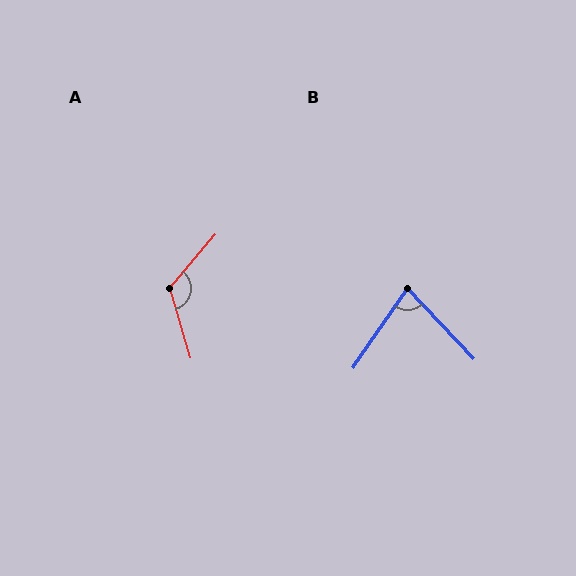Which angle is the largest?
A, at approximately 123 degrees.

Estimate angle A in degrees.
Approximately 123 degrees.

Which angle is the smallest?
B, at approximately 78 degrees.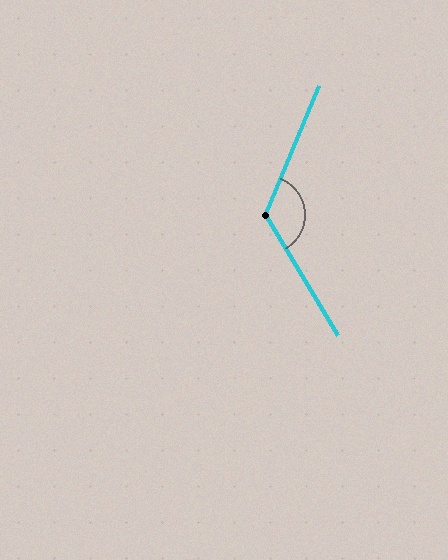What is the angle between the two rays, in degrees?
Approximately 127 degrees.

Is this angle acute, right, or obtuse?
It is obtuse.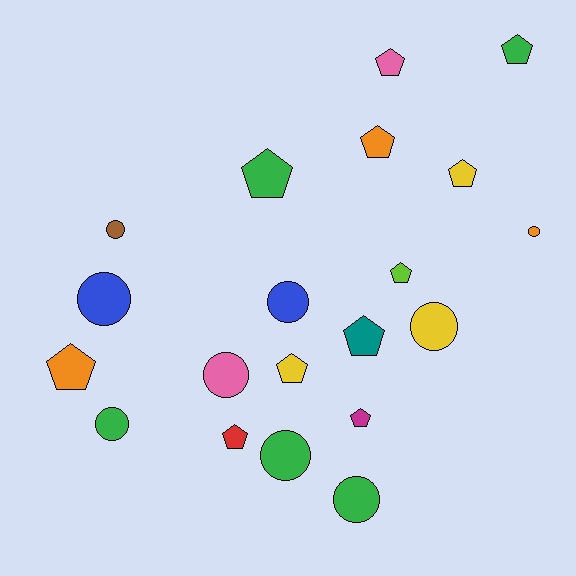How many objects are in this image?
There are 20 objects.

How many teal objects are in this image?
There is 1 teal object.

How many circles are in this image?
There are 9 circles.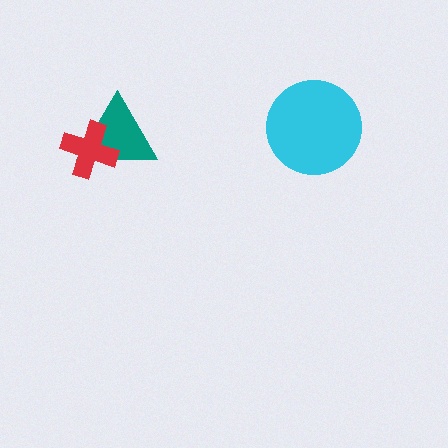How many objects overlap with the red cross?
1 object overlaps with the red cross.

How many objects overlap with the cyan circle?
0 objects overlap with the cyan circle.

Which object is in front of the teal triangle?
The red cross is in front of the teal triangle.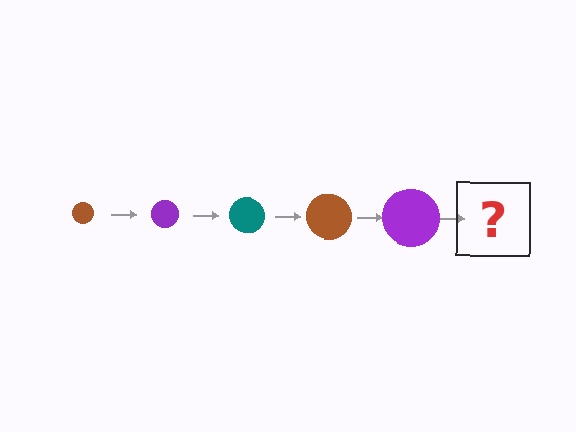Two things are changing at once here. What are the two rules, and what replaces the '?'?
The two rules are that the circle grows larger each step and the color cycles through brown, purple, and teal. The '?' should be a teal circle, larger than the previous one.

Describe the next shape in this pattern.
It should be a teal circle, larger than the previous one.